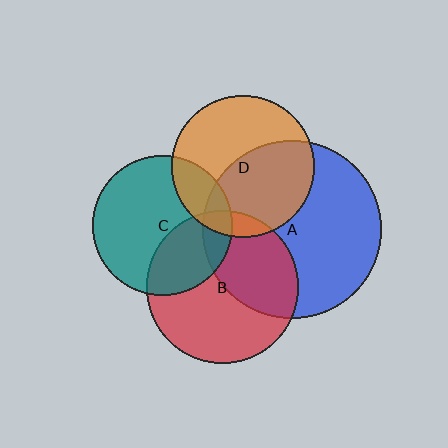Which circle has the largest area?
Circle A (blue).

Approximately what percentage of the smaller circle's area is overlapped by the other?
Approximately 20%.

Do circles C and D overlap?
Yes.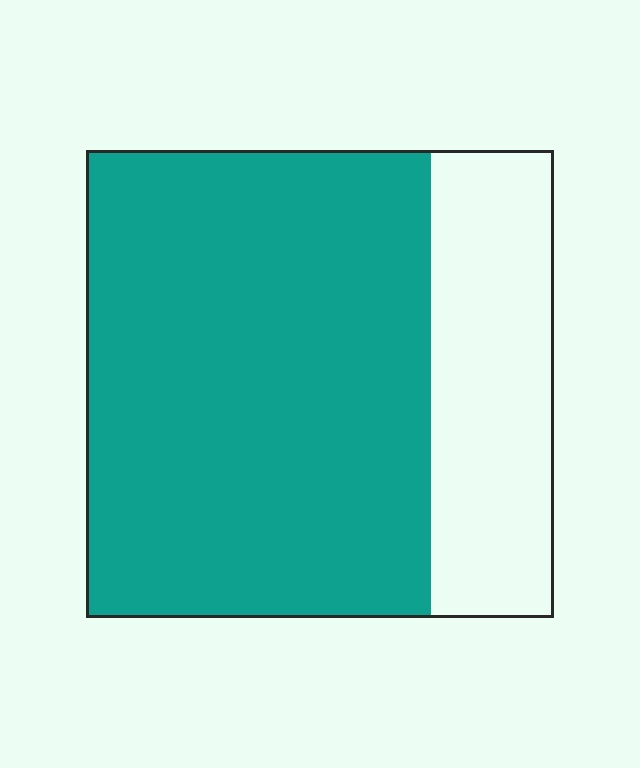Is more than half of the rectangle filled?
Yes.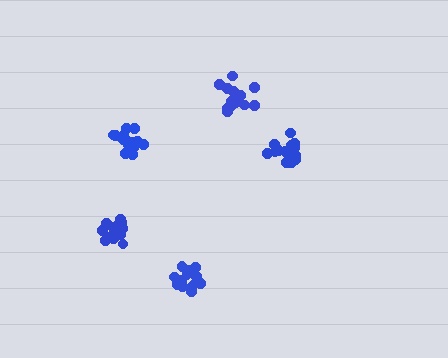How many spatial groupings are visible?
There are 5 spatial groupings.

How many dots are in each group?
Group 1: 16 dots, Group 2: 16 dots, Group 3: 17 dots, Group 4: 17 dots, Group 5: 14 dots (80 total).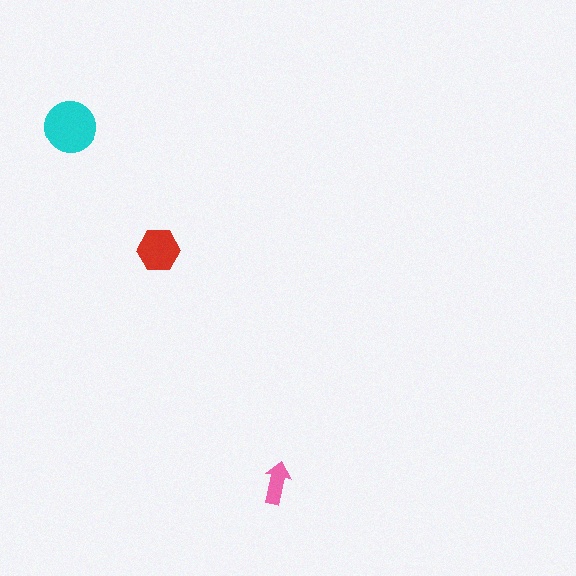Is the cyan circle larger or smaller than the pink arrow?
Larger.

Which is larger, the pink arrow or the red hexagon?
The red hexagon.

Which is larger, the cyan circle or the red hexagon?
The cyan circle.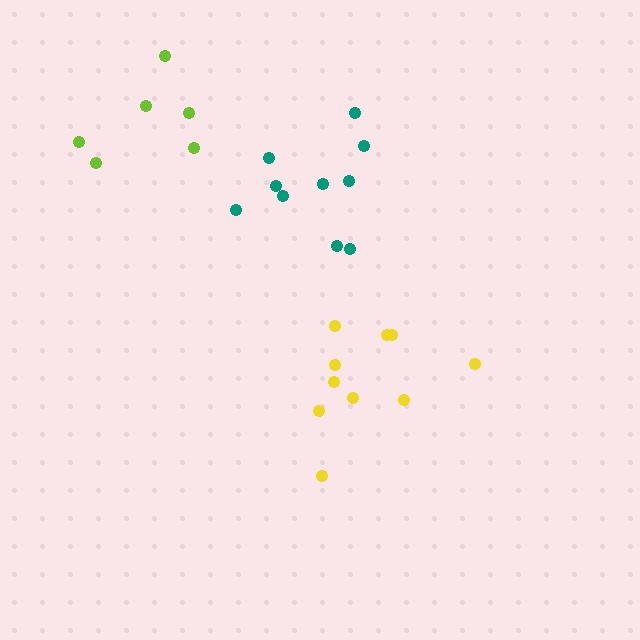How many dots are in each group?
Group 1: 10 dots, Group 2: 10 dots, Group 3: 6 dots (26 total).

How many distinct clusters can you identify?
There are 3 distinct clusters.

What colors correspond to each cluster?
The clusters are colored: yellow, teal, lime.